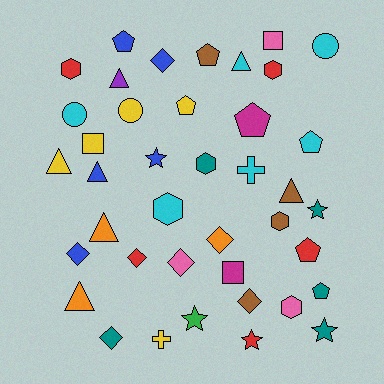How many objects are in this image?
There are 40 objects.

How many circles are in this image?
There are 3 circles.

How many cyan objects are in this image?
There are 6 cyan objects.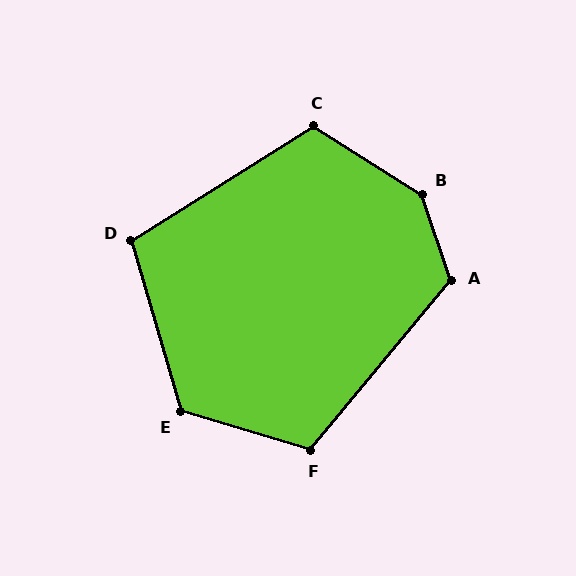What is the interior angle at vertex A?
Approximately 122 degrees (obtuse).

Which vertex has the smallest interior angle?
D, at approximately 106 degrees.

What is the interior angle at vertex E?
Approximately 123 degrees (obtuse).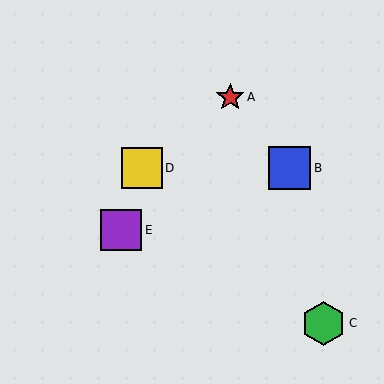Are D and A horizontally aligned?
No, D is at y≈168 and A is at y≈97.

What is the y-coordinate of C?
Object C is at y≈323.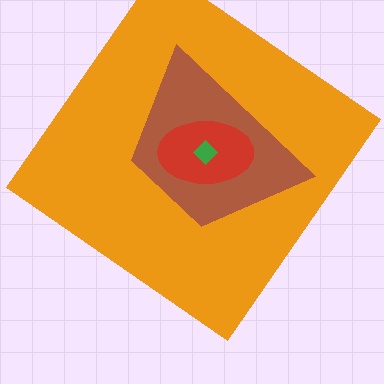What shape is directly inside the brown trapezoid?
The red ellipse.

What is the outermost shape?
The orange diamond.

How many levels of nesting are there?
4.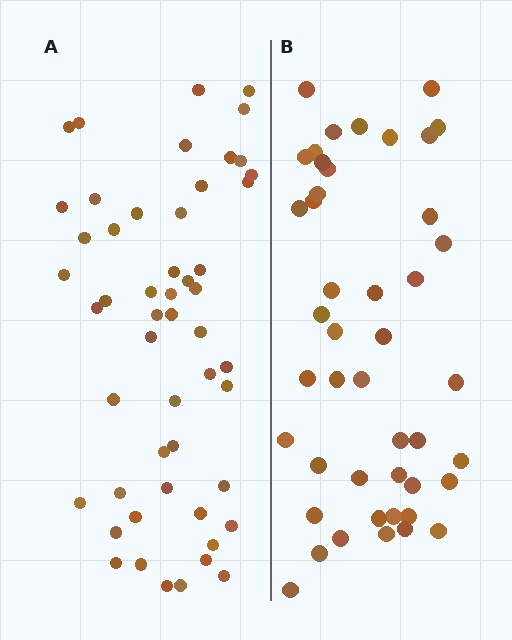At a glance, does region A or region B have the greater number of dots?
Region A (the left region) has more dots.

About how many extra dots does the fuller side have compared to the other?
Region A has roughly 8 or so more dots than region B.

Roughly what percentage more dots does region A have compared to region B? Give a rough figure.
About 15% more.